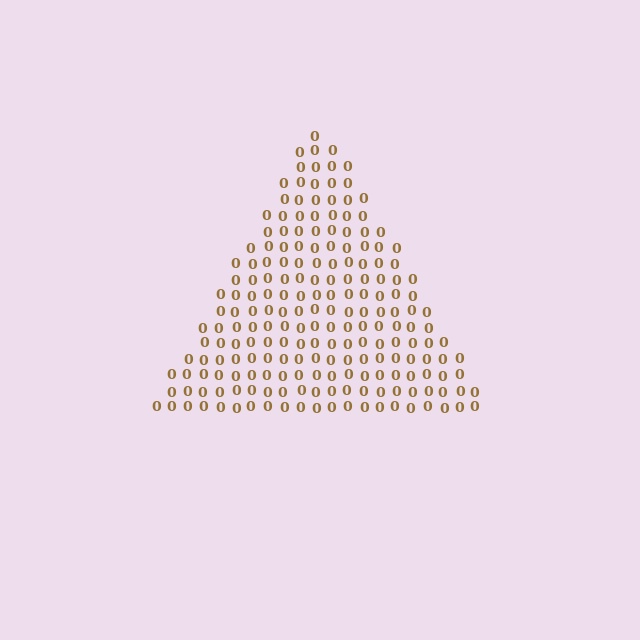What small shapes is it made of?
It is made of small digit 0's.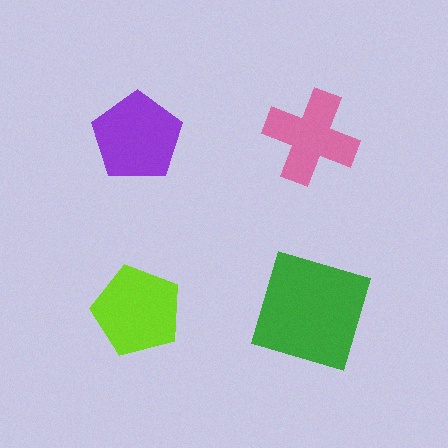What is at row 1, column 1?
A purple pentagon.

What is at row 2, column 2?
A green square.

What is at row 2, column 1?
A lime pentagon.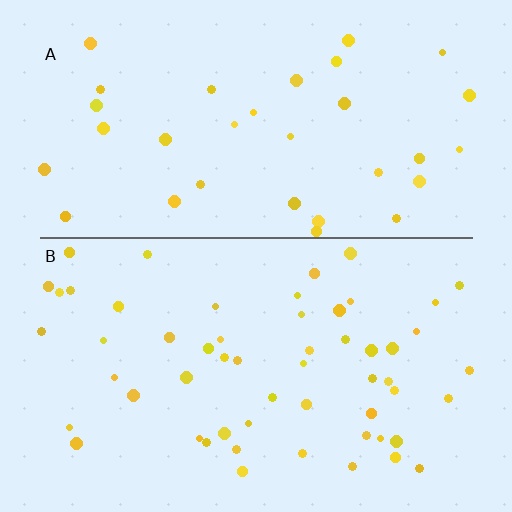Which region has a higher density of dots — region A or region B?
B (the bottom).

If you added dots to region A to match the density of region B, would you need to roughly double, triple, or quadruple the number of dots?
Approximately double.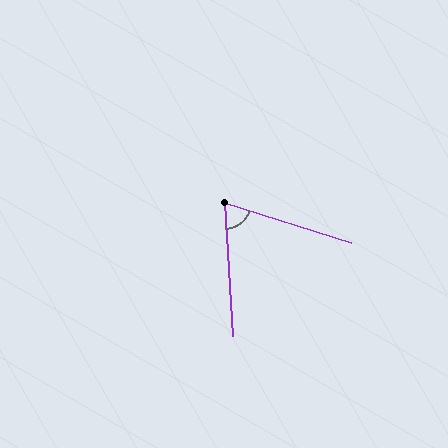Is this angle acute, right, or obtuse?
It is acute.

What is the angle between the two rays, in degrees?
Approximately 69 degrees.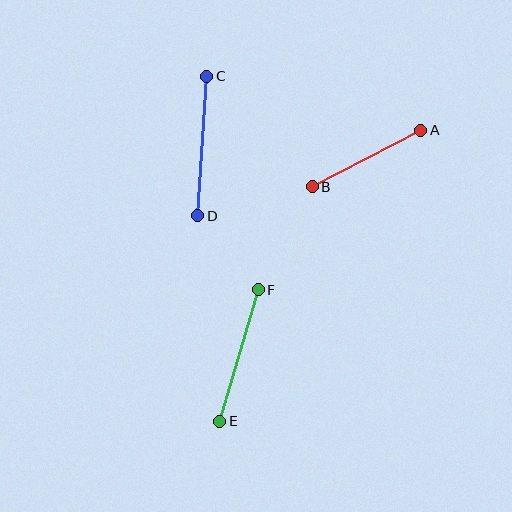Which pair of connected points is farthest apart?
Points C and D are farthest apart.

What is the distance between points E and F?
The distance is approximately 137 pixels.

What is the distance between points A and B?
The distance is approximately 122 pixels.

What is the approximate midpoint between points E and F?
The midpoint is at approximately (239, 355) pixels.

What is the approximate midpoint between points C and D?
The midpoint is at approximately (202, 146) pixels.